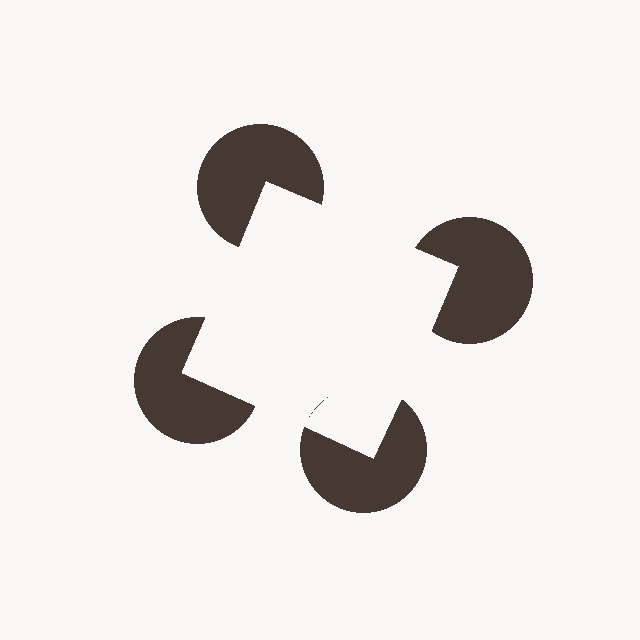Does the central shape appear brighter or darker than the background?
It typically appears slightly brighter than the background, even though no actual brightness change is drawn.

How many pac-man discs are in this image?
There are 4 — one at each vertex of the illusory square.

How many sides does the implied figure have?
4 sides.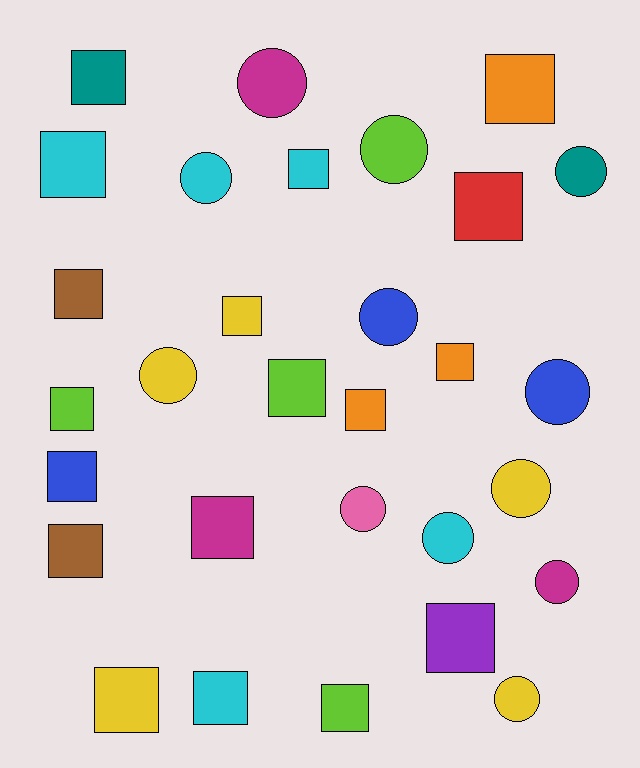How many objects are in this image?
There are 30 objects.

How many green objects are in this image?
There are no green objects.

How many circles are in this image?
There are 12 circles.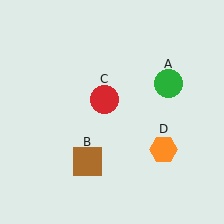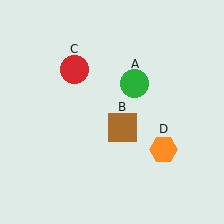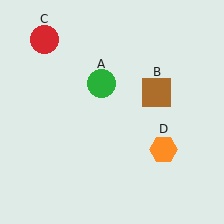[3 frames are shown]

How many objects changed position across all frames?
3 objects changed position: green circle (object A), brown square (object B), red circle (object C).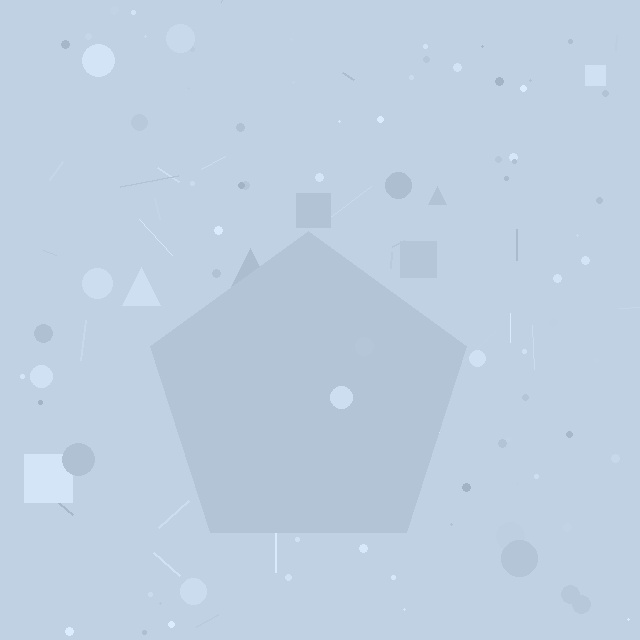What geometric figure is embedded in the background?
A pentagon is embedded in the background.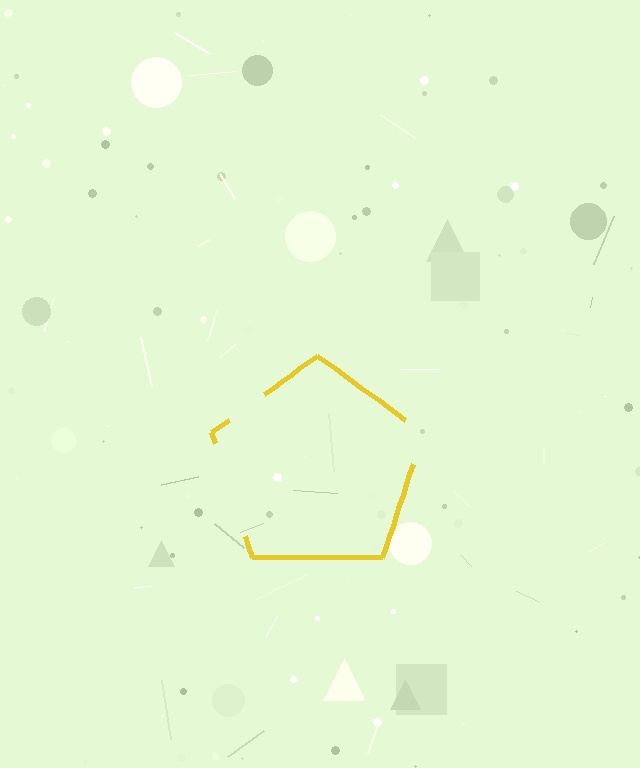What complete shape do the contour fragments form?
The contour fragments form a pentagon.